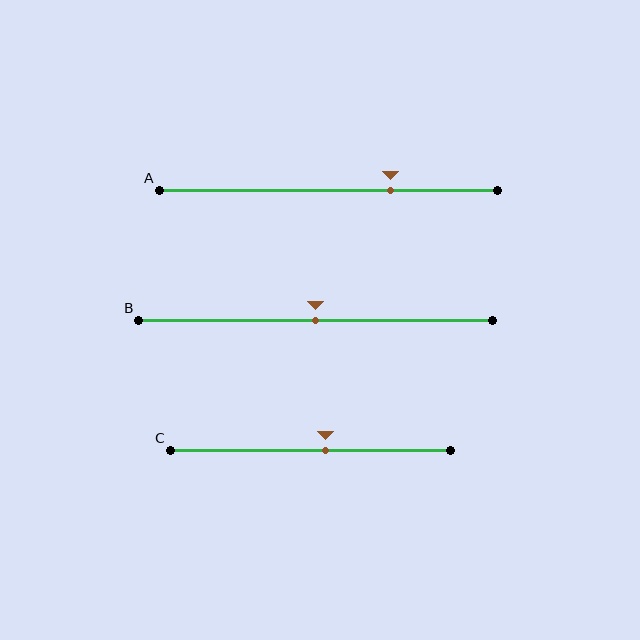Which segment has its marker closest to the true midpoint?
Segment B has its marker closest to the true midpoint.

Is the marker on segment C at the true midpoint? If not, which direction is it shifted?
No, the marker on segment C is shifted to the right by about 5% of the segment length.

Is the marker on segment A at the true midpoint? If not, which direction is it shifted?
No, the marker on segment A is shifted to the right by about 18% of the segment length.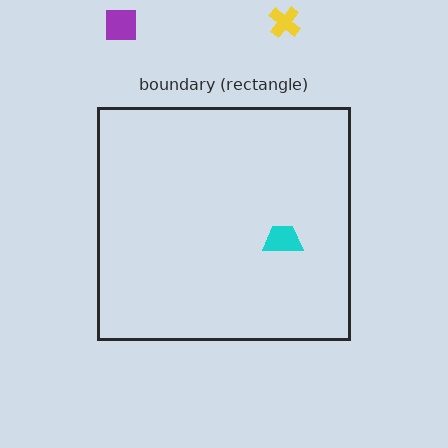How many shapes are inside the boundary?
1 inside, 2 outside.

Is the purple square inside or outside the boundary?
Outside.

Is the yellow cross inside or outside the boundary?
Outside.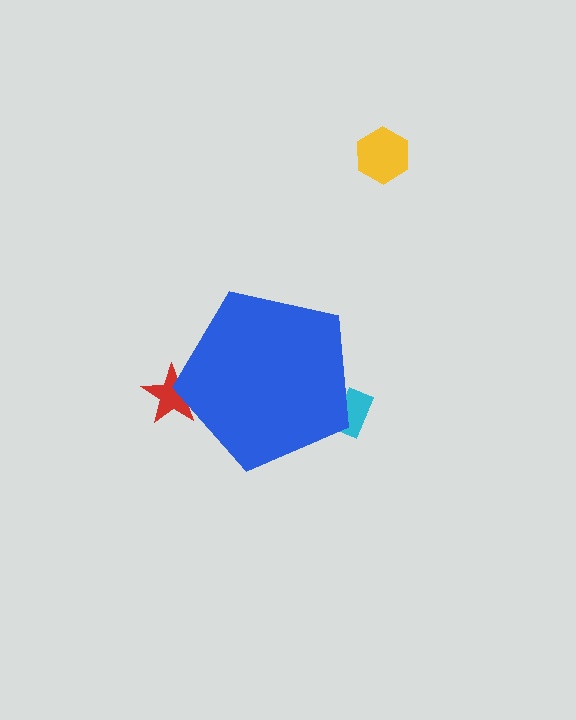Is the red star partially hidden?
Yes, the red star is partially hidden behind the blue pentagon.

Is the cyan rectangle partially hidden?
Yes, the cyan rectangle is partially hidden behind the blue pentagon.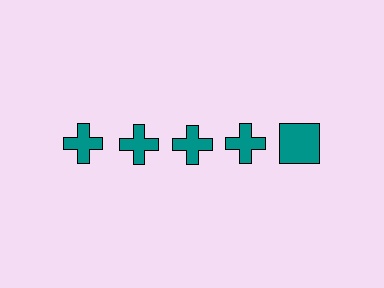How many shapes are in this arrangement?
There are 5 shapes arranged in a grid pattern.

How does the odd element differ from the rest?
It has a different shape: square instead of cross.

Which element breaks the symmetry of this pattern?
The teal square in the top row, rightmost column breaks the symmetry. All other shapes are teal crosses.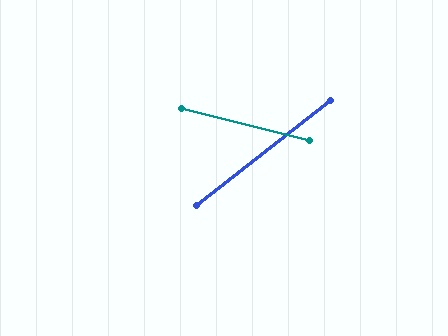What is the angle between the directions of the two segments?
Approximately 52 degrees.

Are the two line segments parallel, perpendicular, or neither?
Neither parallel nor perpendicular — they differ by about 52°.